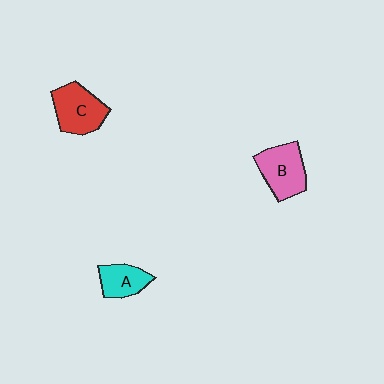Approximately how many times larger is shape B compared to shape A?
Approximately 1.5 times.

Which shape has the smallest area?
Shape A (cyan).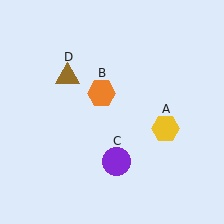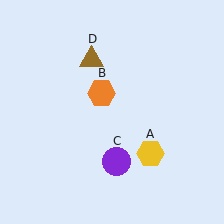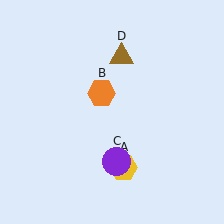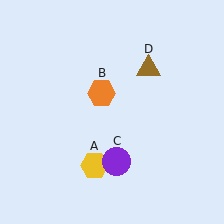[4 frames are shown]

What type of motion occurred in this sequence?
The yellow hexagon (object A), brown triangle (object D) rotated clockwise around the center of the scene.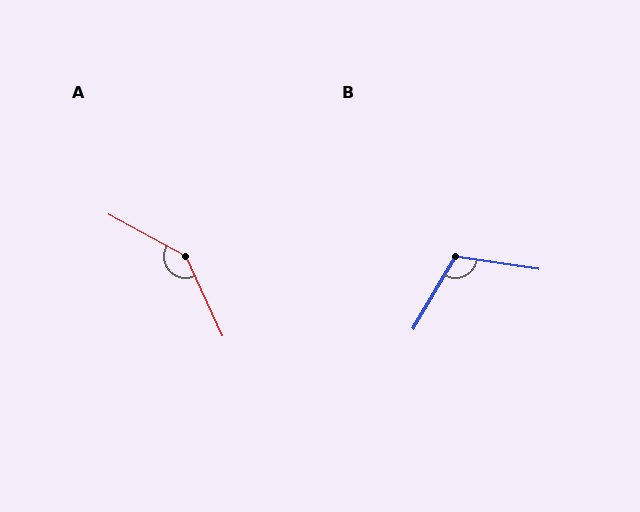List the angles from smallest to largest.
B (111°), A (143°).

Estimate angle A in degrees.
Approximately 143 degrees.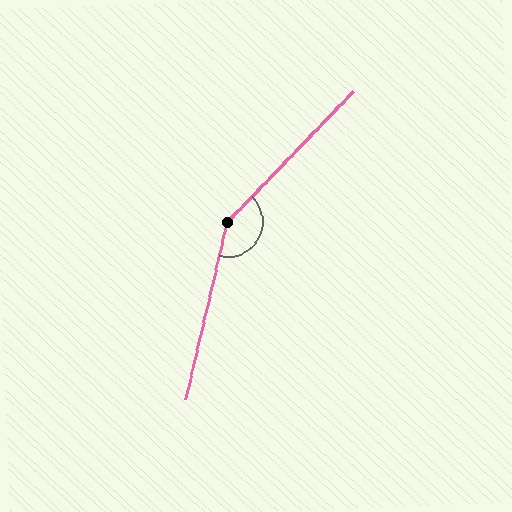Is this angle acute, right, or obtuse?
It is obtuse.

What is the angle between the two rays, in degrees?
Approximately 150 degrees.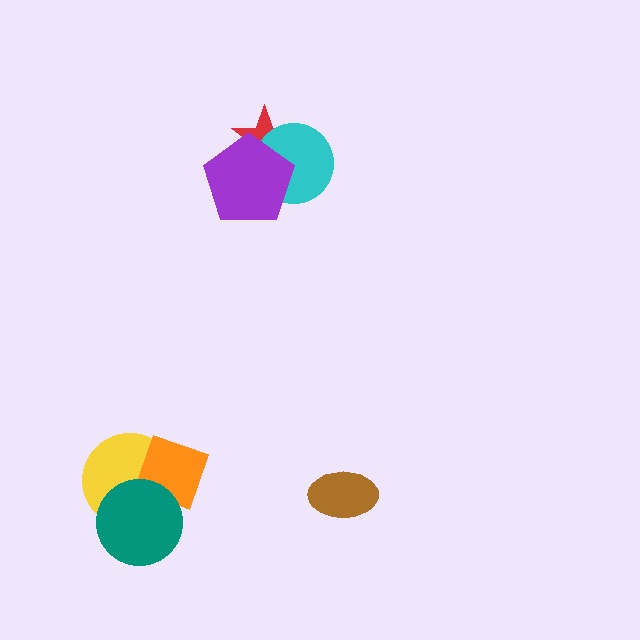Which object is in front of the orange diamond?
The teal circle is in front of the orange diamond.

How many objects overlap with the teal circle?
2 objects overlap with the teal circle.